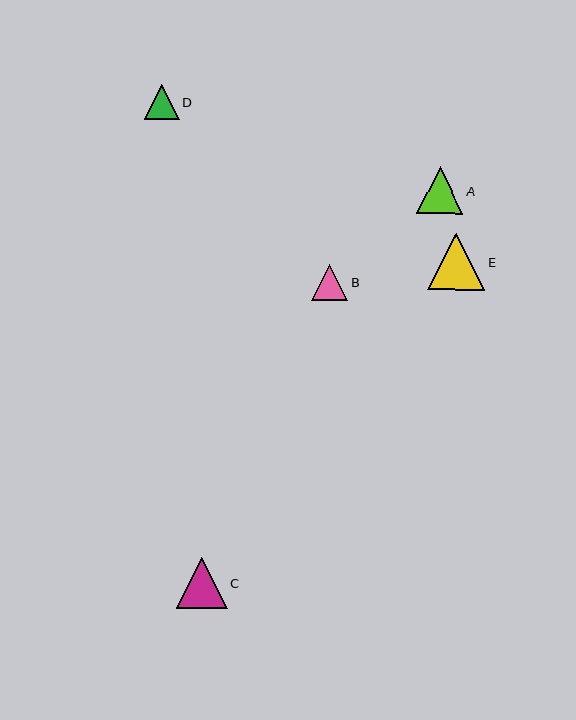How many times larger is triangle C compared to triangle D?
Triangle C is approximately 1.5 times the size of triangle D.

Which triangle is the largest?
Triangle E is the largest with a size of approximately 57 pixels.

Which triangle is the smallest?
Triangle D is the smallest with a size of approximately 34 pixels.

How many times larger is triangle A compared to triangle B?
Triangle A is approximately 1.3 times the size of triangle B.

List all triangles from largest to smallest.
From largest to smallest: E, C, A, B, D.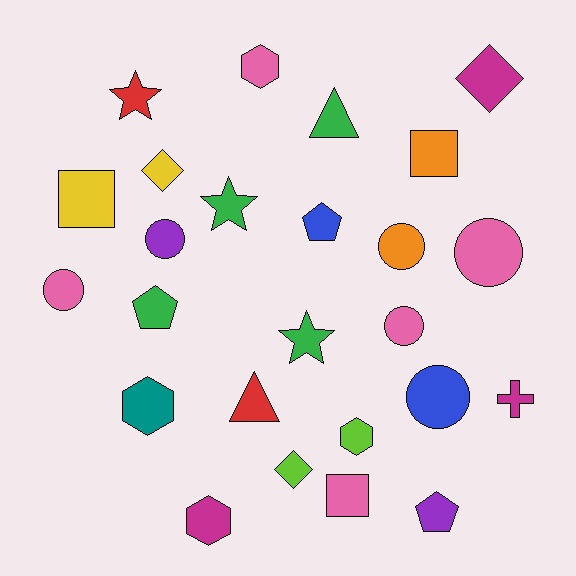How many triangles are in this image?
There are 2 triangles.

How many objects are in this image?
There are 25 objects.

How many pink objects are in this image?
There are 5 pink objects.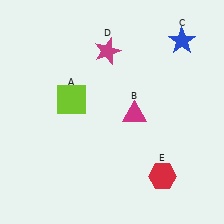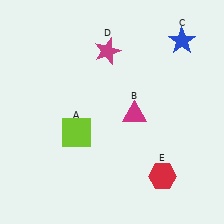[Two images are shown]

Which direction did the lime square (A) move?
The lime square (A) moved down.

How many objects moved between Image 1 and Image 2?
1 object moved between the two images.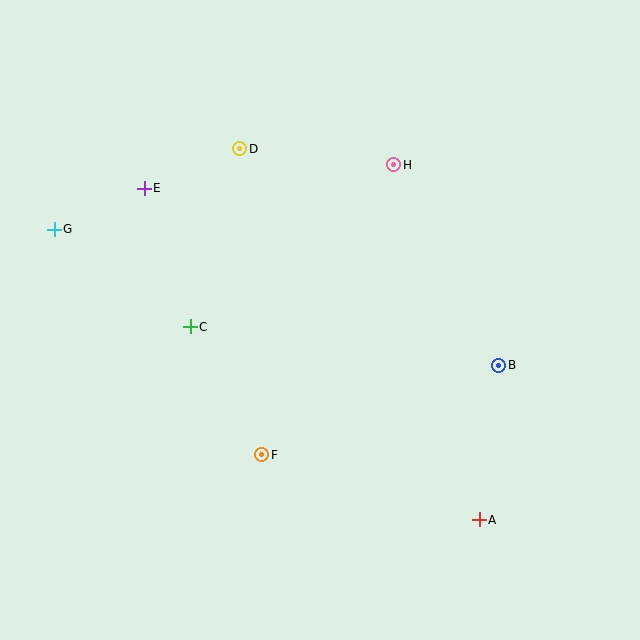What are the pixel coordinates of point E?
Point E is at (144, 188).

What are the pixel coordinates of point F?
Point F is at (262, 455).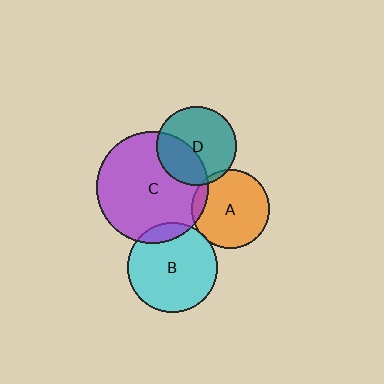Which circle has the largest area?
Circle C (purple).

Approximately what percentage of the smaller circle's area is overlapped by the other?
Approximately 35%.